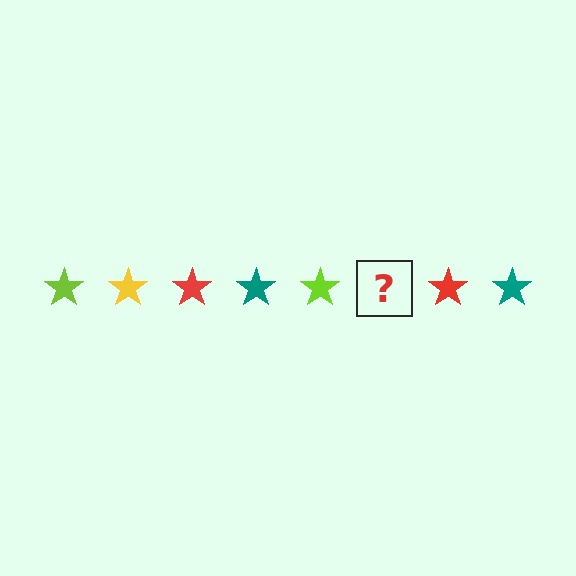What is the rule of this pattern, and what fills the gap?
The rule is that the pattern cycles through lime, yellow, red, teal stars. The gap should be filled with a yellow star.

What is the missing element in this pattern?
The missing element is a yellow star.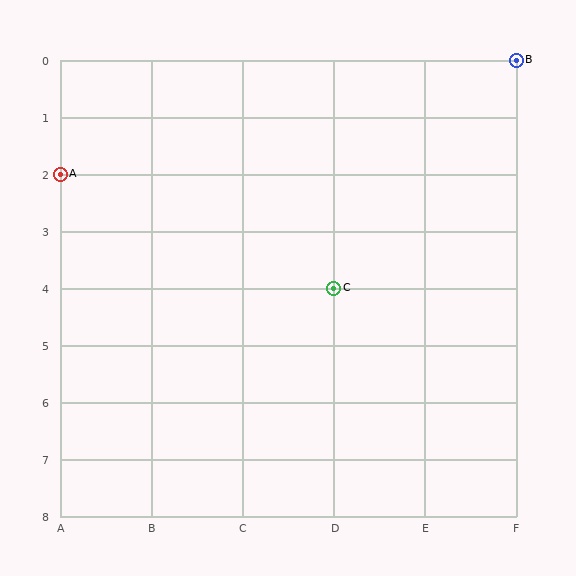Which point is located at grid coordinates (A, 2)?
Point A is at (A, 2).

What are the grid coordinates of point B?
Point B is at grid coordinates (F, 0).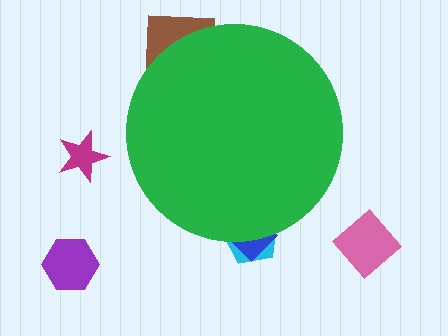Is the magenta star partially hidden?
No, the magenta star is fully visible.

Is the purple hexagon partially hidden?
No, the purple hexagon is fully visible.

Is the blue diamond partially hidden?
Yes, the blue diamond is partially hidden behind the green circle.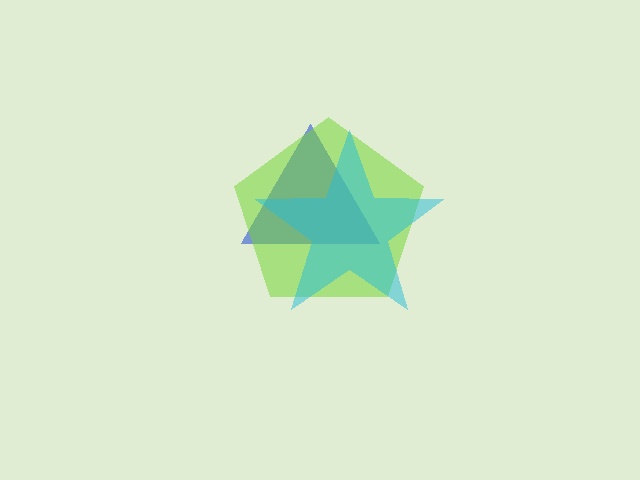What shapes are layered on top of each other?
The layered shapes are: a blue triangle, a lime pentagon, a cyan star.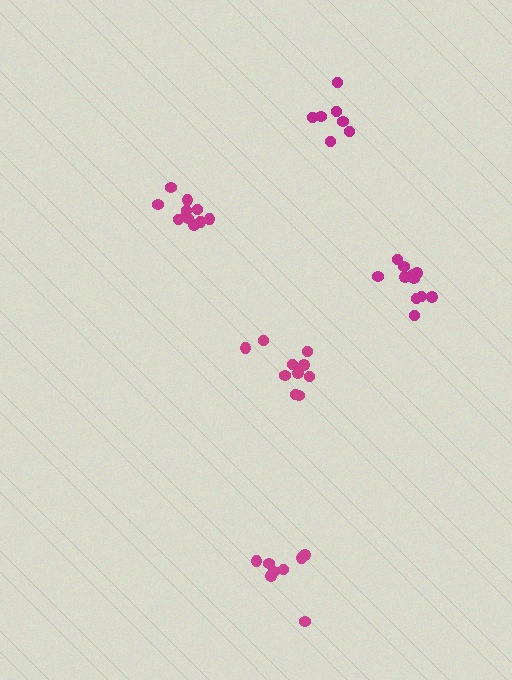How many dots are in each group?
Group 1: 11 dots, Group 2: 8 dots, Group 3: 7 dots, Group 4: 11 dots, Group 5: 10 dots (47 total).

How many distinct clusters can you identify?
There are 5 distinct clusters.